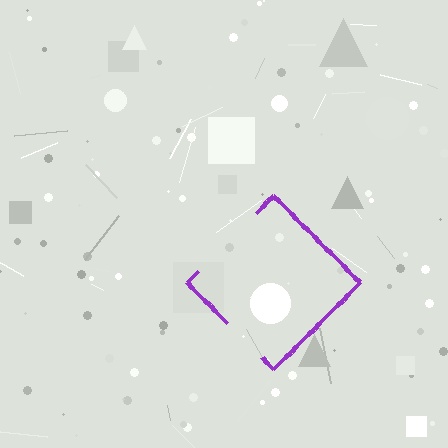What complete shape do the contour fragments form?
The contour fragments form a diamond.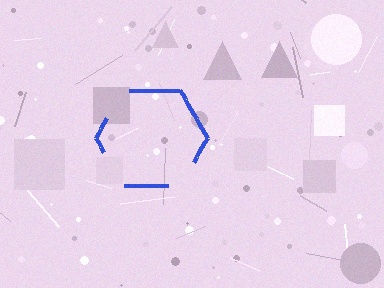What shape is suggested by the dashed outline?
The dashed outline suggests a hexagon.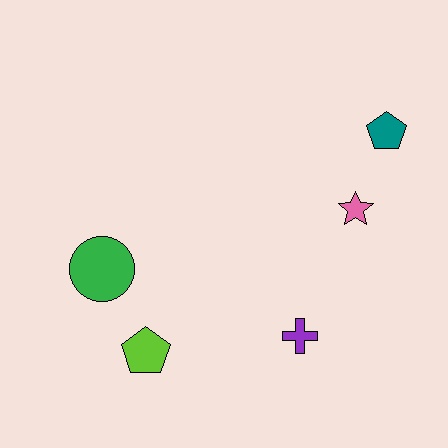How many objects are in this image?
There are 5 objects.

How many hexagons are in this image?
There are no hexagons.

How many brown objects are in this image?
There are no brown objects.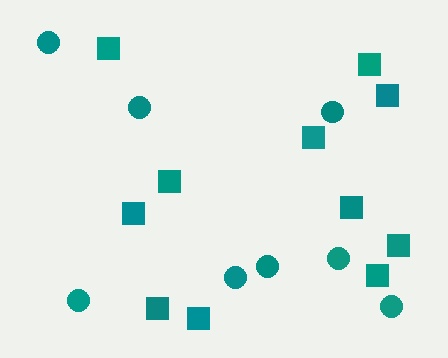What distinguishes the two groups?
There are 2 groups: one group of squares (11) and one group of circles (8).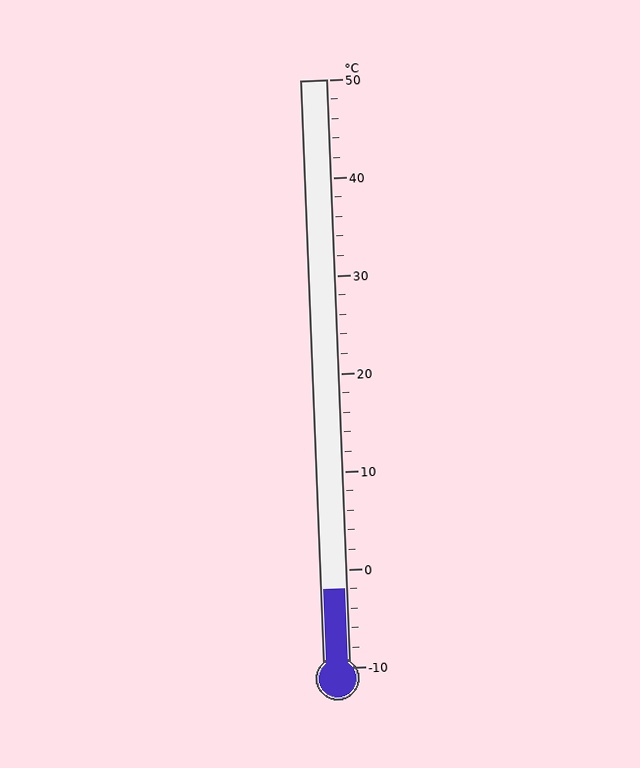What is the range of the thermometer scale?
The thermometer scale ranges from -10°C to 50°C.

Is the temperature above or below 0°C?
The temperature is below 0°C.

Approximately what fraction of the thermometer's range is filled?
The thermometer is filled to approximately 15% of its range.